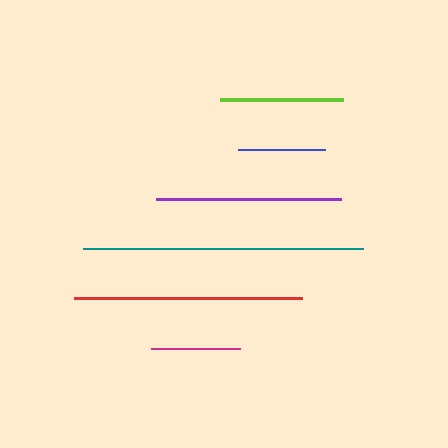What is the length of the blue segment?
The blue segment is approximately 87 pixels long.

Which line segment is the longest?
The teal line is the longest at approximately 280 pixels.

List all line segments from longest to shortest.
From longest to shortest: teal, red, purple, lime, magenta, blue.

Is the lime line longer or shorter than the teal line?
The teal line is longer than the lime line.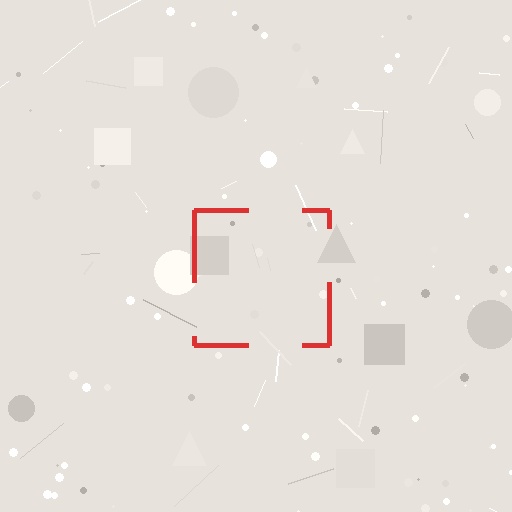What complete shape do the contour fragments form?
The contour fragments form a square.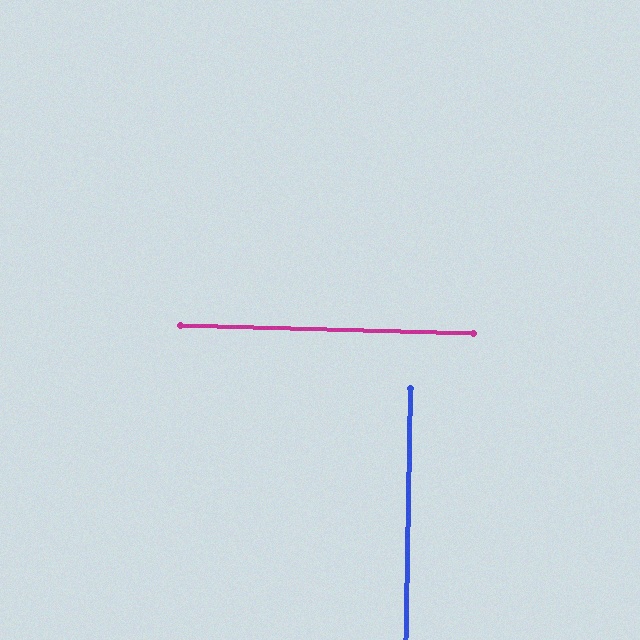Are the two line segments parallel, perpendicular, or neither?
Perpendicular — they meet at approximately 89°.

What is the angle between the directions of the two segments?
Approximately 89 degrees.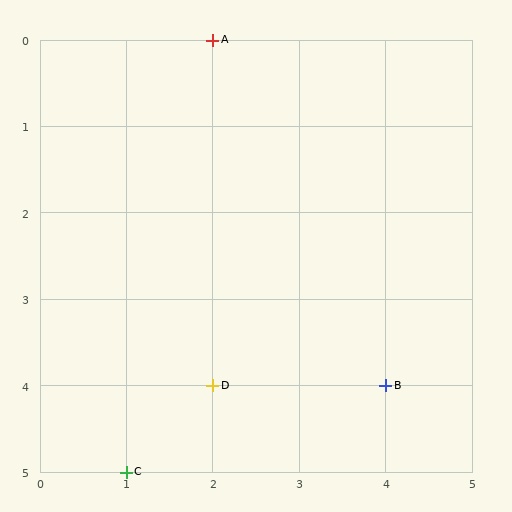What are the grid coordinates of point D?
Point D is at grid coordinates (2, 4).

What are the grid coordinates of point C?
Point C is at grid coordinates (1, 5).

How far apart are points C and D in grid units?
Points C and D are 1 column and 1 row apart (about 1.4 grid units diagonally).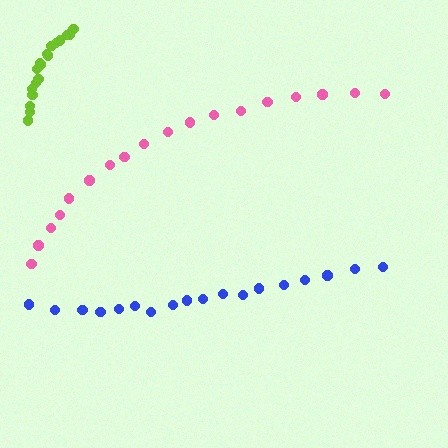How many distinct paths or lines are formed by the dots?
There are 3 distinct paths.